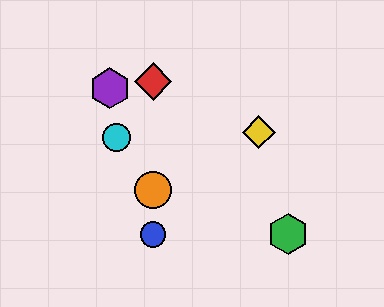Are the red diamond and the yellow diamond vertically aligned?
No, the red diamond is at x≈153 and the yellow diamond is at x≈259.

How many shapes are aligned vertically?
3 shapes (the red diamond, the blue circle, the orange circle) are aligned vertically.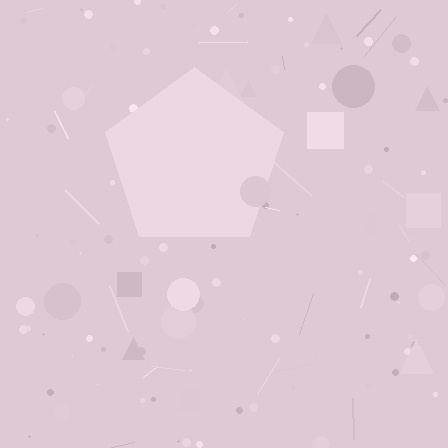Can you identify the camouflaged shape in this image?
The camouflaged shape is a pentagon.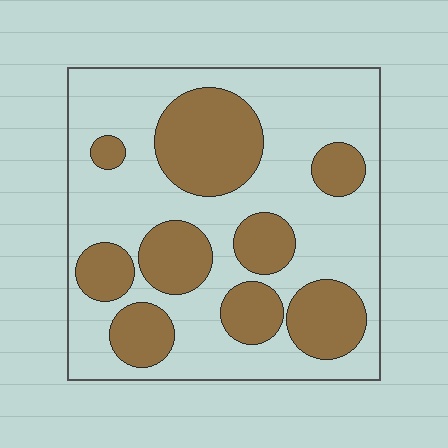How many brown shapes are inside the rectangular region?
9.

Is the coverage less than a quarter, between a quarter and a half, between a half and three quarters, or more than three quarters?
Between a quarter and a half.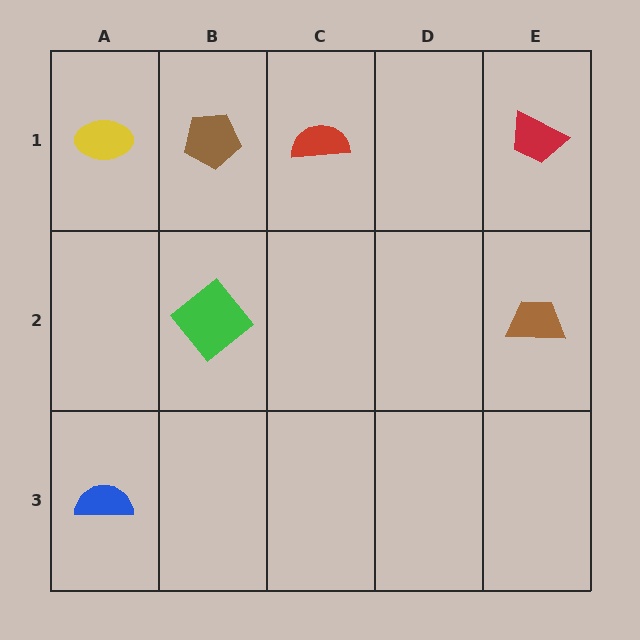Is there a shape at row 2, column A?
No, that cell is empty.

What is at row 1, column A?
A yellow ellipse.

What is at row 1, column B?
A brown pentagon.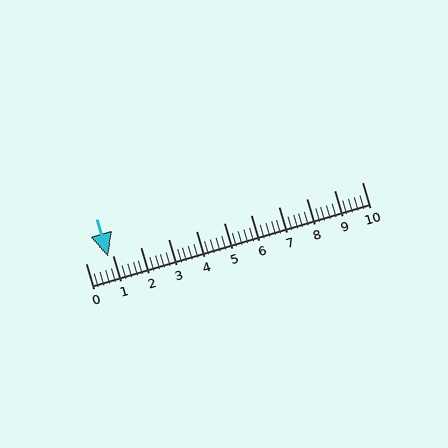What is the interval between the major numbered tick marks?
The major tick marks are spaced 1 units apart.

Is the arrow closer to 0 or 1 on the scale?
The arrow is closer to 1.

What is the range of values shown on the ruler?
The ruler shows values from 0 to 10.